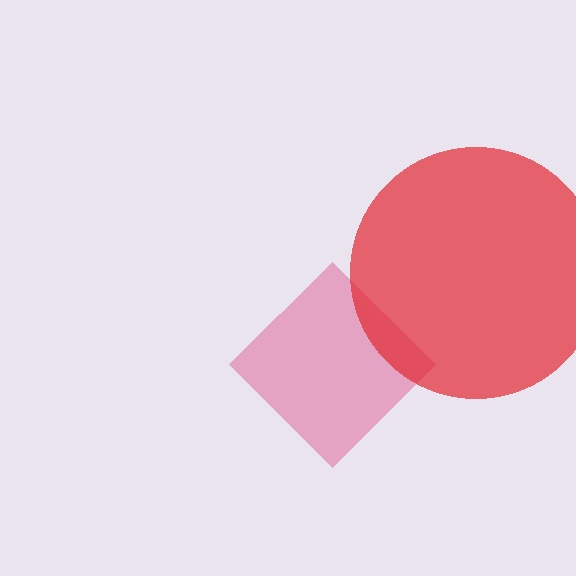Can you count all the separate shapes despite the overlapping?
Yes, there are 2 separate shapes.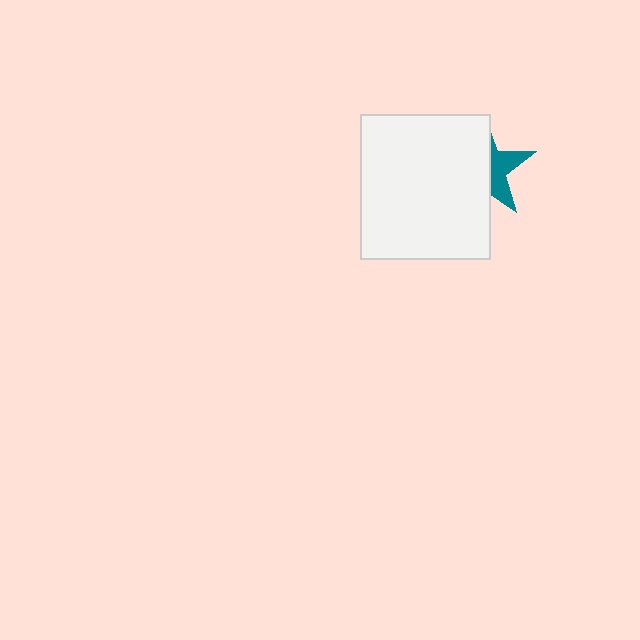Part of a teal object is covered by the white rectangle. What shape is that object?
It is a star.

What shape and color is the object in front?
The object in front is a white rectangle.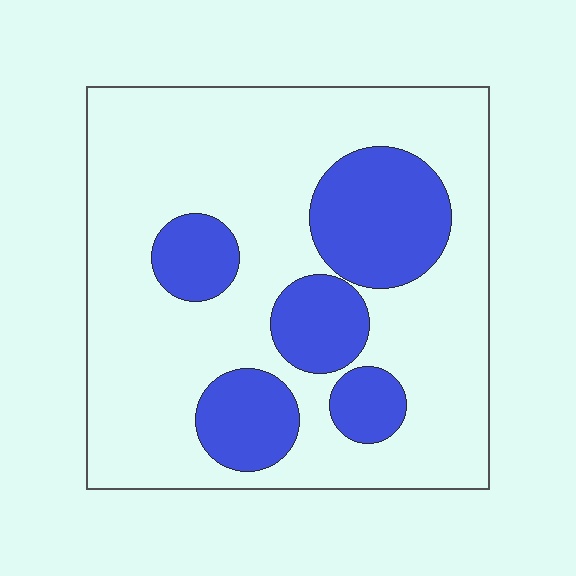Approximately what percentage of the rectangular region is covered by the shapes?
Approximately 25%.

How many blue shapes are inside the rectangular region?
5.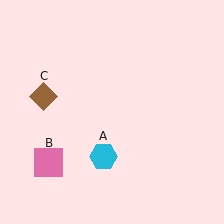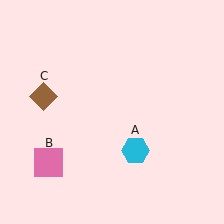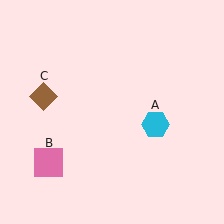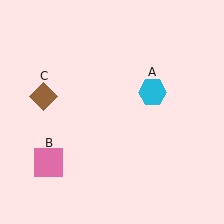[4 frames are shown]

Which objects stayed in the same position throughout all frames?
Pink square (object B) and brown diamond (object C) remained stationary.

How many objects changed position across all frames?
1 object changed position: cyan hexagon (object A).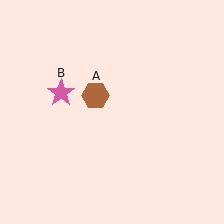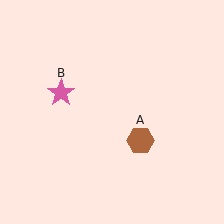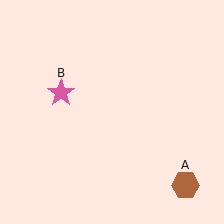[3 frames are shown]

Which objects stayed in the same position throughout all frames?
Pink star (object B) remained stationary.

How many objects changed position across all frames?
1 object changed position: brown hexagon (object A).